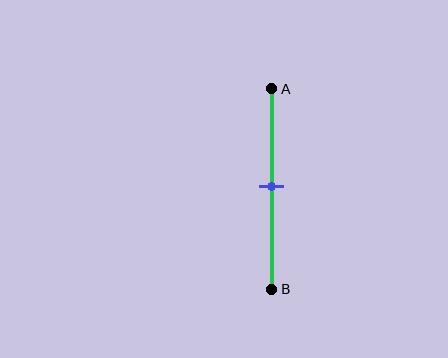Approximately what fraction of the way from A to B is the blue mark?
The blue mark is approximately 50% of the way from A to B.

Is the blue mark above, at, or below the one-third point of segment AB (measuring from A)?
The blue mark is below the one-third point of segment AB.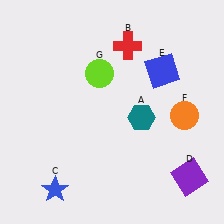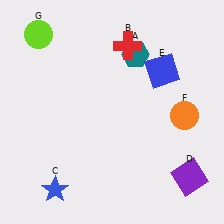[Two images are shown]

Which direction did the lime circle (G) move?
The lime circle (G) moved left.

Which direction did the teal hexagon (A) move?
The teal hexagon (A) moved up.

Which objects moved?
The objects that moved are: the teal hexagon (A), the lime circle (G).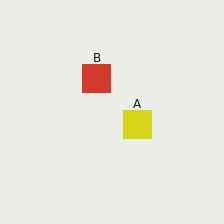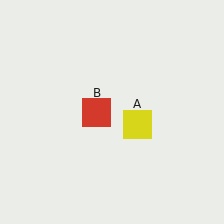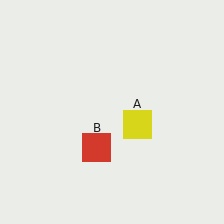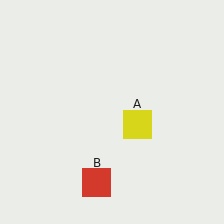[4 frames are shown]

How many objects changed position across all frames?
1 object changed position: red square (object B).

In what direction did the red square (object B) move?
The red square (object B) moved down.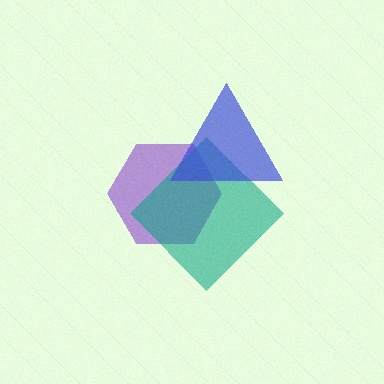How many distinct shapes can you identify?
There are 3 distinct shapes: a purple hexagon, a teal diamond, a blue triangle.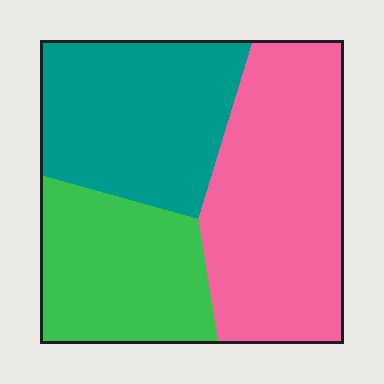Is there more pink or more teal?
Pink.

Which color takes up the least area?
Green, at roughly 25%.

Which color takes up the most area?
Pink, at roughly 40%.